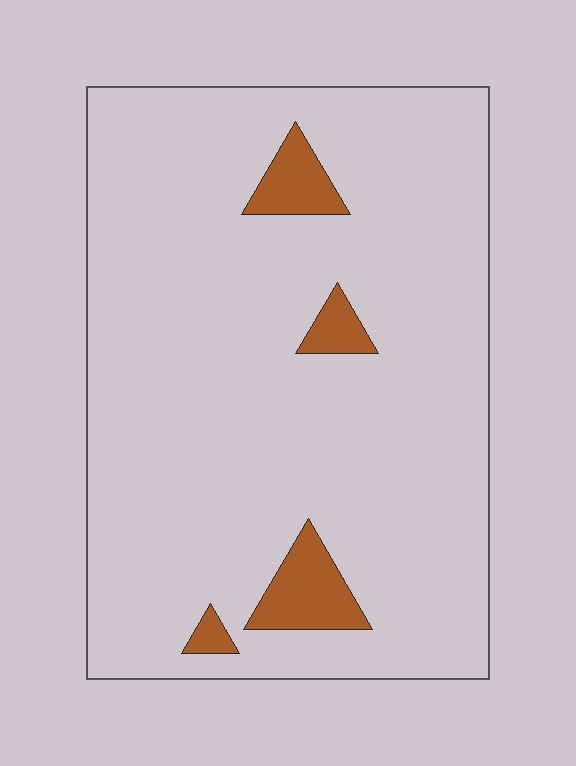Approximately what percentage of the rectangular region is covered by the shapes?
Approximately 5%.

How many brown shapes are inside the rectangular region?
4.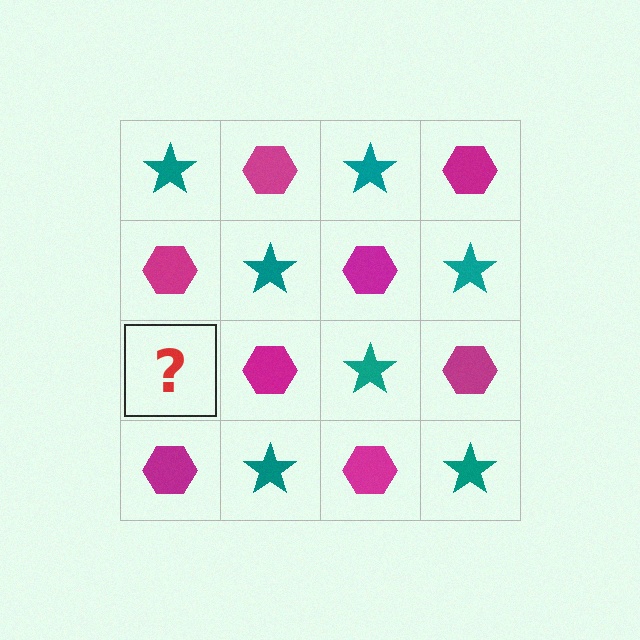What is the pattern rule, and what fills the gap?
The rule is that it alternates teal star and magenta hexagon in a checkerboard pattern. The gap should be filled with a teal star.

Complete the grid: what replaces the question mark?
The question mark should be replaced with a teal star.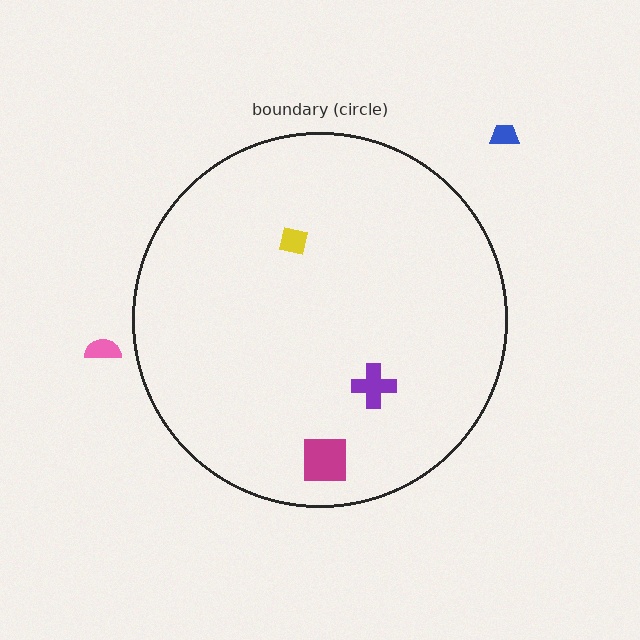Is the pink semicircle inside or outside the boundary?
Outside.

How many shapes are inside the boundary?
3 inside, 2 outside.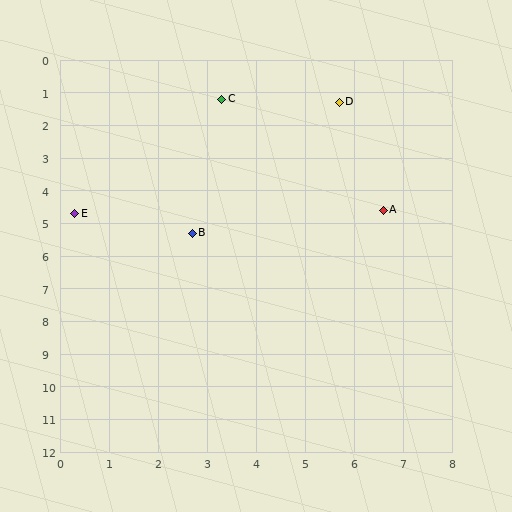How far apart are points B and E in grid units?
Points B and E are about 2.5 grid units apart.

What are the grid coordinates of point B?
Point B is at approximately (2.7, 5.3).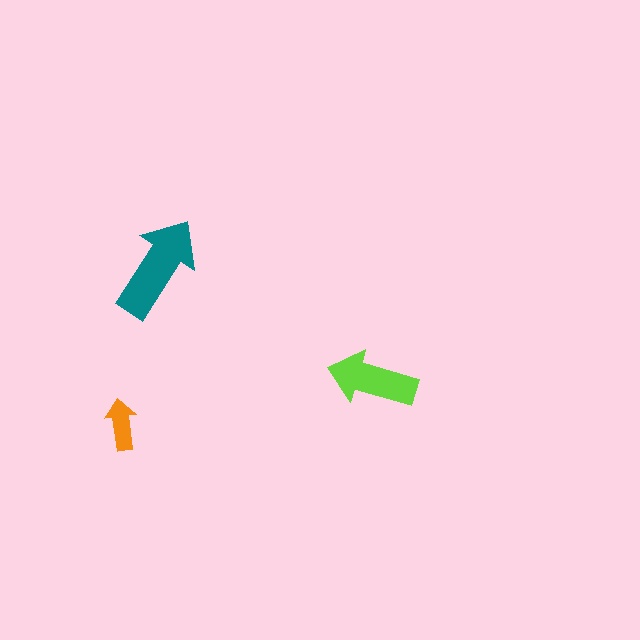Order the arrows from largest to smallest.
the teal one, the lime one, the orange one.